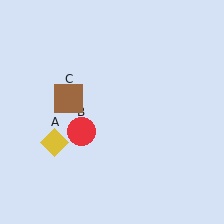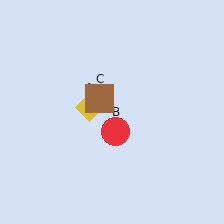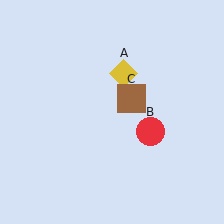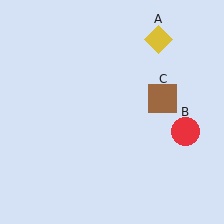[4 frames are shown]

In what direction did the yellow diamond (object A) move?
The yellow diamond (object A) moved up and to the right.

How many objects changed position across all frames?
3 objects changed position: yellow diamond (object A), red circle (object B), brown square (object C).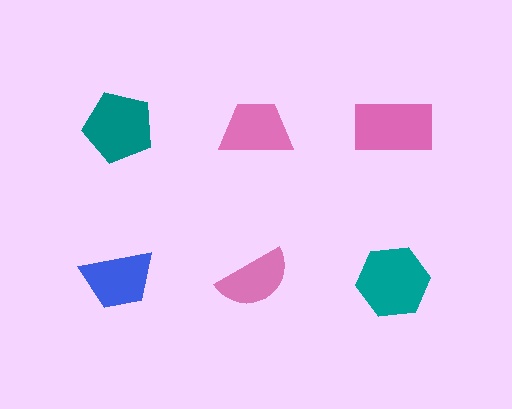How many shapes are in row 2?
3 shapes.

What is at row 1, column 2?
A pink trapezoid.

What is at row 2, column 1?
A blue trapezoid.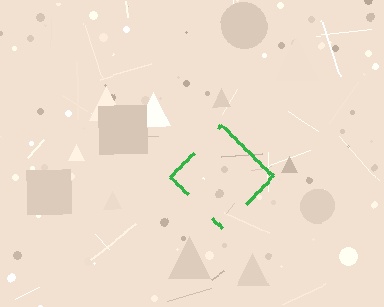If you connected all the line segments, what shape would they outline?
They would outline a diamond.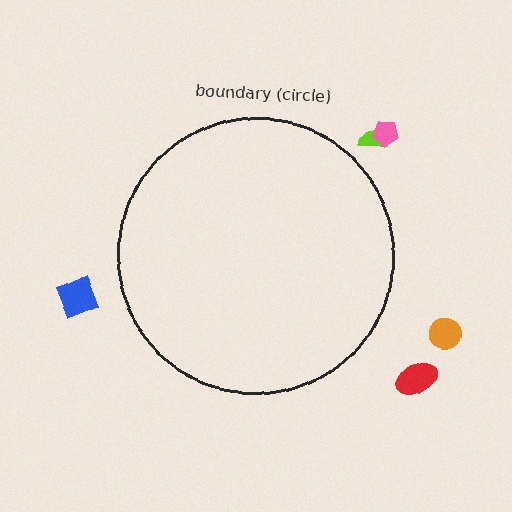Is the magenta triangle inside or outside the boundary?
Outside.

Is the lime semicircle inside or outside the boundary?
Outside.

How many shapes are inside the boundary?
0 inside, 6 outside.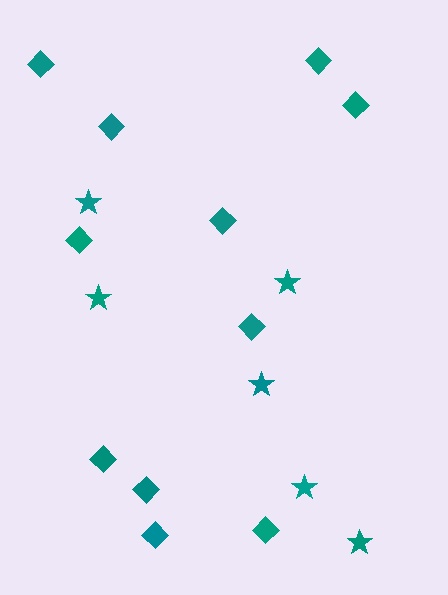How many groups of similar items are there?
There are 2 groups: one group of diamonds (11) and one group of stars (6).